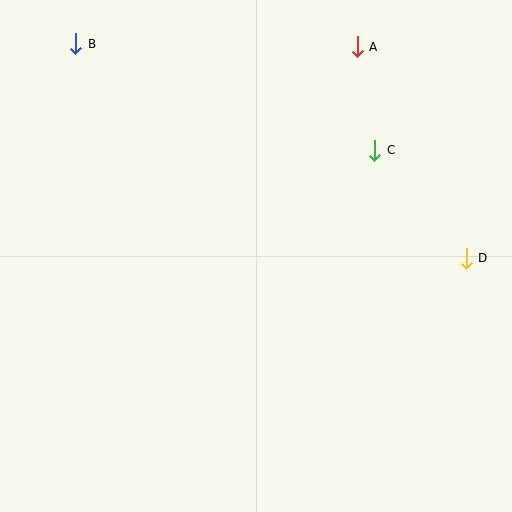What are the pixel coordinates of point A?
Point A is at (357, 47).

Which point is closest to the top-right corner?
Point A is closest to the top-right corner.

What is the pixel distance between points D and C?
The distance between D and C is 141 pixels.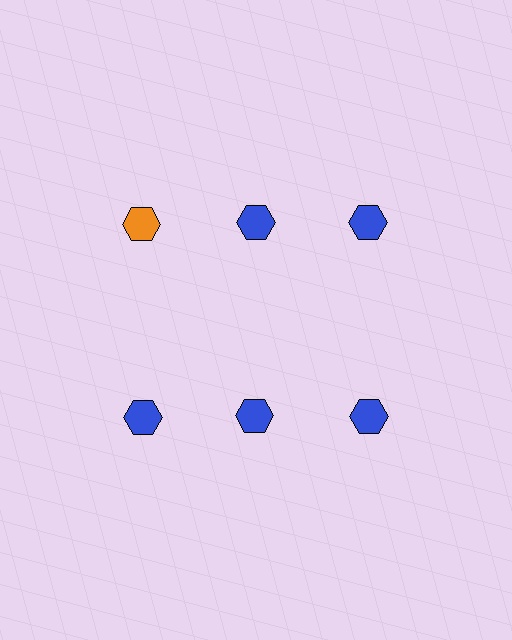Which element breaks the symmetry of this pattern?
The orange hexagon in the top row, leftmost column breaks the symmetry. All other shapes are blue hexagons.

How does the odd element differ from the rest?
It has a different color: orange instead of blue.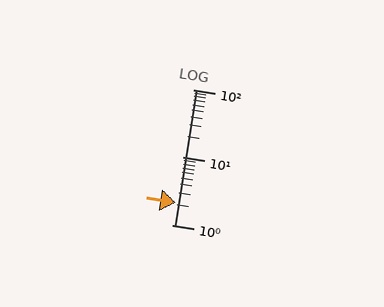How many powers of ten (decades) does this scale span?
The scale spans 2 decades, from 1 to 100.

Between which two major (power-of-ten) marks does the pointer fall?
The pointer is between 1 and 10.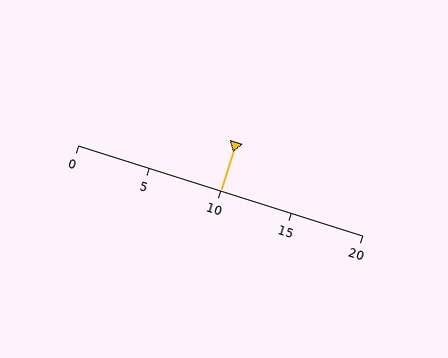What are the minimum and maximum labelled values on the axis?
The axis runs from 0 to 20.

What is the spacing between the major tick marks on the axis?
The major ticks are spaced 5 apart.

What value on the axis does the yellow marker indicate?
The marker indicates approximately 10.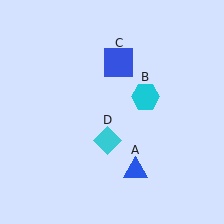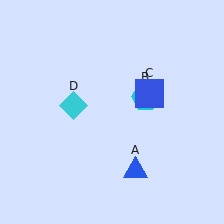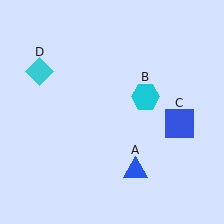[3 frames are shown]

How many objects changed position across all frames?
2 objects changed position: blue square (object C), cyan diamond (object D).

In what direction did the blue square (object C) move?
The blue square (object C) moved down and to the right.